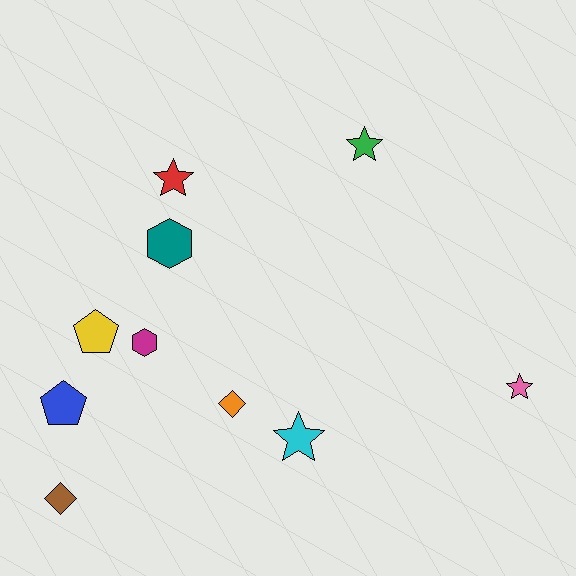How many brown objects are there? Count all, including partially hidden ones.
There is 1 brown object.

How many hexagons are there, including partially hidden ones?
There are 2 hexagons.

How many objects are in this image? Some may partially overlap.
There are 10 objects.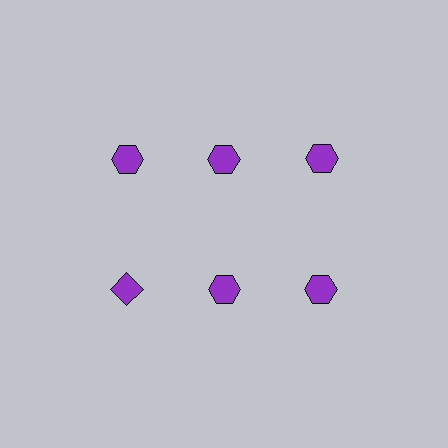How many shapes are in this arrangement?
There are 6 shapes arranged in a grid pattern.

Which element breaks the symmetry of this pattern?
The purple diamond in the second row, leftmost column breaks the symmetry. All other shapes are purple hexagons.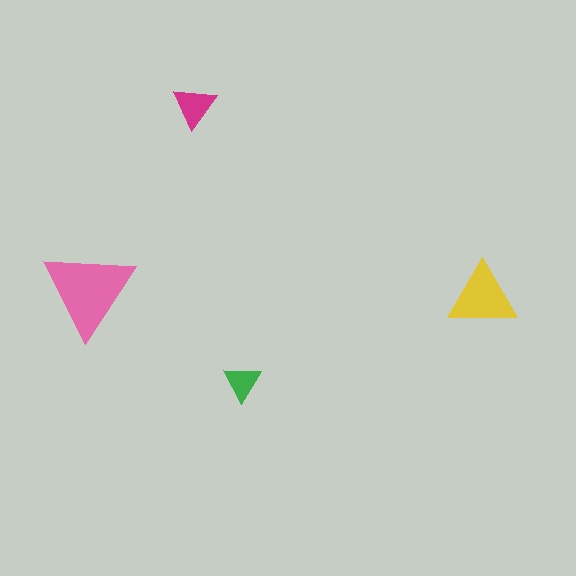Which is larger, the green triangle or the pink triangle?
The pink one.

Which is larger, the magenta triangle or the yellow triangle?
The yellow one.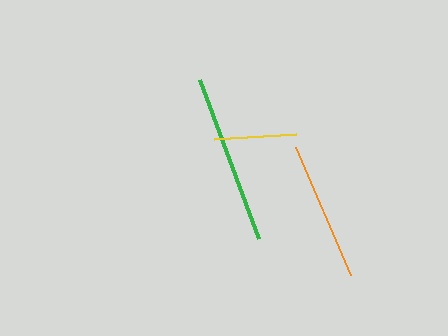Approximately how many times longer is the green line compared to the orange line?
The green line is approximately 1.2 times the length of the orange line.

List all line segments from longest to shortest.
From longest to shortest: green, orange, yellow.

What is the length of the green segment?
The green segment is approximately 170 pixels long.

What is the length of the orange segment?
The orange segment is approximately 138 pixels long.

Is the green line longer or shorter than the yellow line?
The green line is longer than the yellow line.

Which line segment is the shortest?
The yellow line is the shortest at approximately 82 pixels.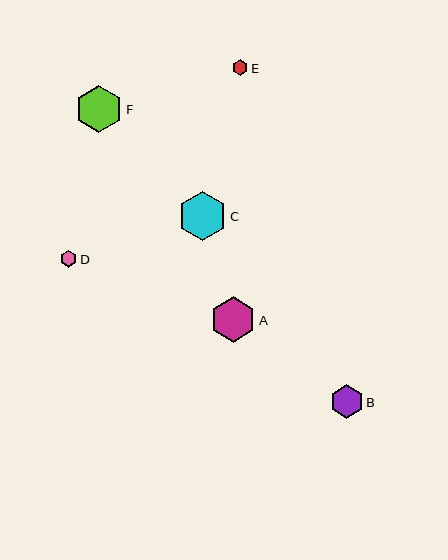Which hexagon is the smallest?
Hexagon E is the smallest with a size of approximately 16 pixels.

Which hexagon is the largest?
Hexagon C is the largest with a size of approximately 49 pixels.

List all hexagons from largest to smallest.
From largest to smallest: C, F, A, B, D, E.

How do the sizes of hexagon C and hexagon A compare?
Hexagon C and hexagon A are approximately the same size.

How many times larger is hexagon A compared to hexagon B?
Hexagon A is approximately 1.4 times the size of hexagon B.